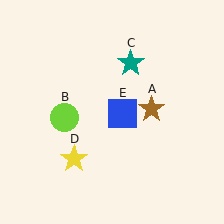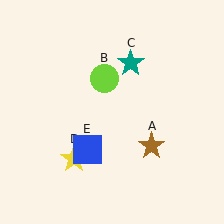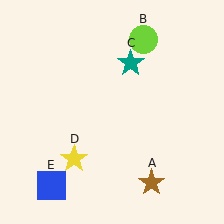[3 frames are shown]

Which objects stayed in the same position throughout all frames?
Teal star (object C) and yellow star (object D) remained stationary.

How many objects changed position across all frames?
3 objects changed position: brown star (object A), lime circle (object B), blue square (object E).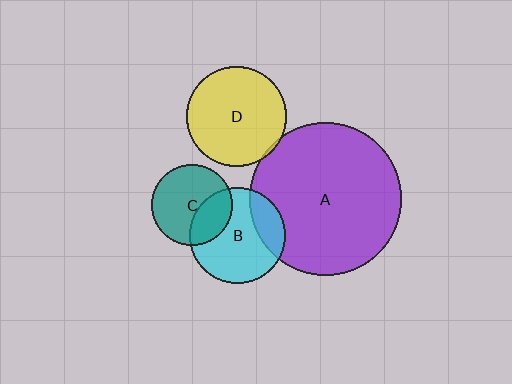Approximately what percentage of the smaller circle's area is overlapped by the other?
Approximately 5%.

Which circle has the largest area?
Circle A (purple).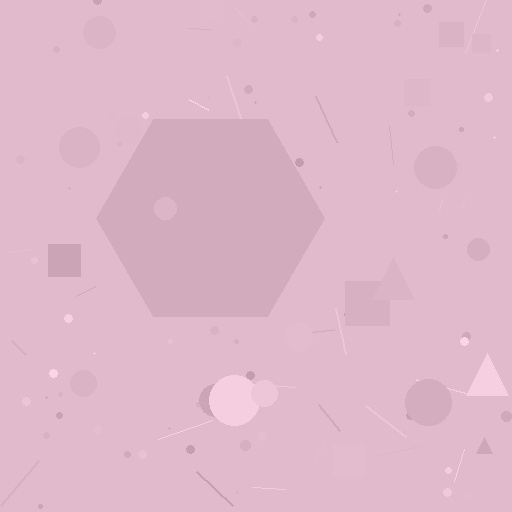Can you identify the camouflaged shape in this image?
The camouflaged shape is a hexagon.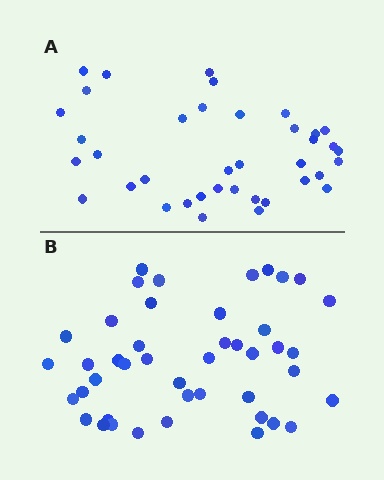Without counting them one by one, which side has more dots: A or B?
Region B (the bottom region) has more dots.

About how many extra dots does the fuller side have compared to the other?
Region B has about 6 more dots than region A.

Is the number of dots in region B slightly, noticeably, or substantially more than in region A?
Region B has only slightly more — the two regions are fairly close. The ratio is roughly 1.2 to 1.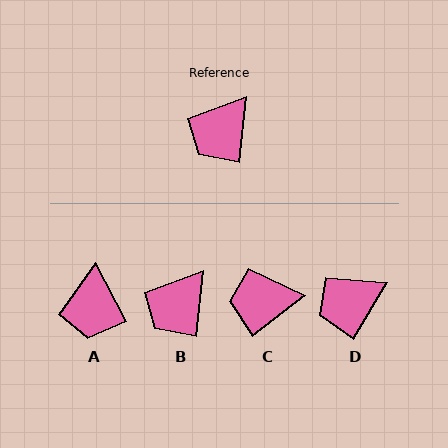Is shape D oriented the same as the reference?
No, it is off by about 25 degrees.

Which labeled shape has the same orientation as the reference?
B.